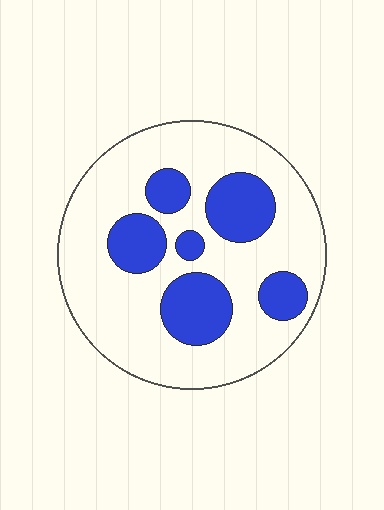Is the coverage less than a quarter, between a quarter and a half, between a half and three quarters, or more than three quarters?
Between a quarter and a half.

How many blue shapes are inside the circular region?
6.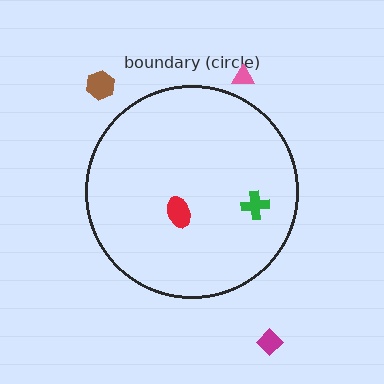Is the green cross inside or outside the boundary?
Inside.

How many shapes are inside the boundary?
2 inside, 3 outside.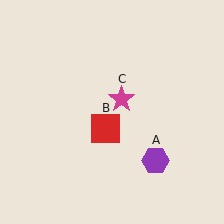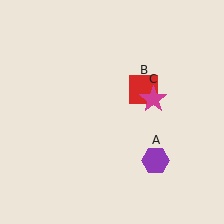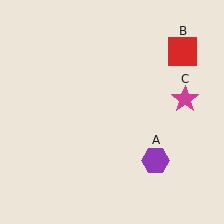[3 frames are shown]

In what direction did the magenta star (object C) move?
The magenta star (object C) moved right.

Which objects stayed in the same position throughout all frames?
Purple hexagon (object A) remained stationary.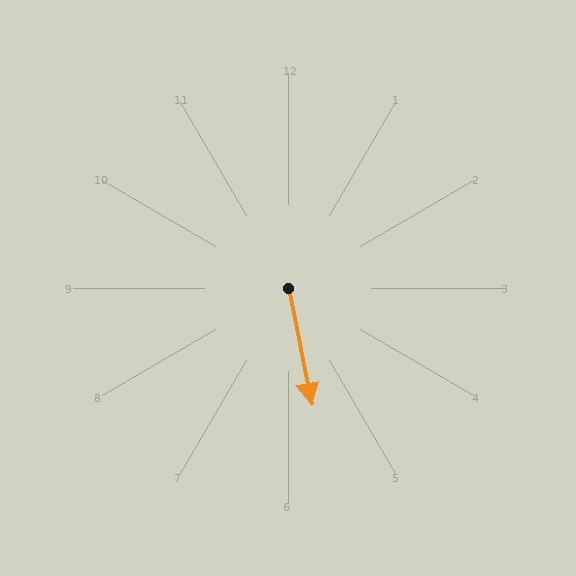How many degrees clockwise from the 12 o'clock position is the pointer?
Approximately 169 degrees.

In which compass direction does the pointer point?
South.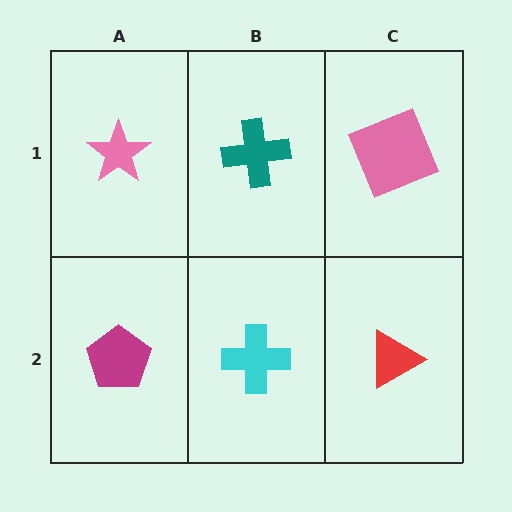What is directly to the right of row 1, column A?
A teal cross.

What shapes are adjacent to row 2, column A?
A pink star (row 1, column A), a cyan cross (row 2, column B).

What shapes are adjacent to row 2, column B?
A teal cross (row 1, column B), a magenta pentagon (row 2, column A), a red triangle (row 2, column C).